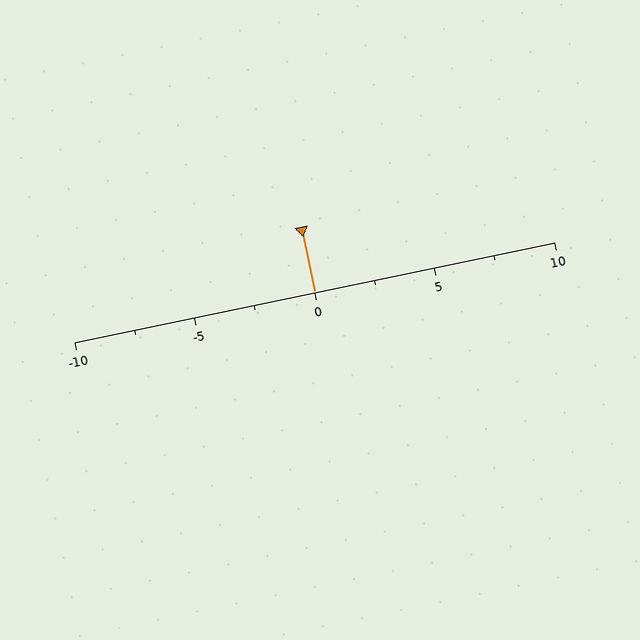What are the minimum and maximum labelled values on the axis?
The axis runs from -10 to 10.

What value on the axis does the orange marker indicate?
The marker indicates approximately 0.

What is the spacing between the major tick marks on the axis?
The major ticks are spaced 5 apart.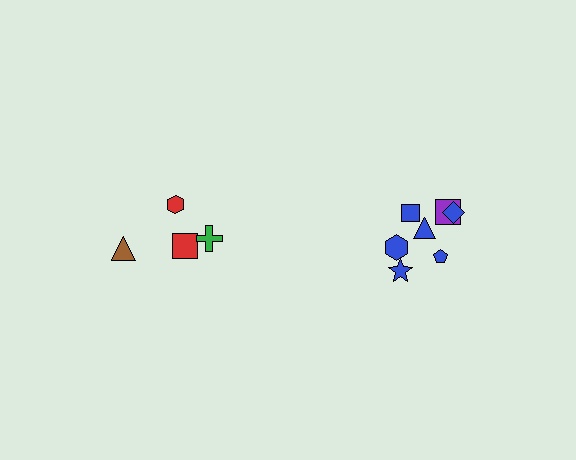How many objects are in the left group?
There are 4 objects.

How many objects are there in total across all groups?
There are 11 objects.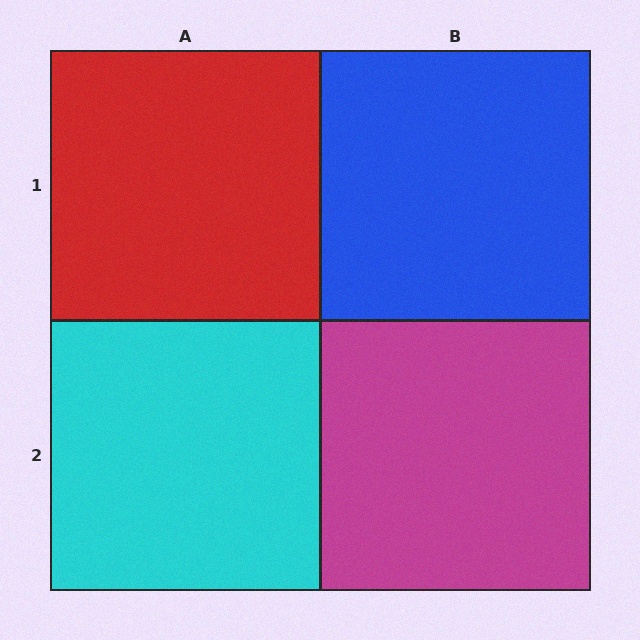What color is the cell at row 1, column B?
Blue.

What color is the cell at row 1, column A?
Red.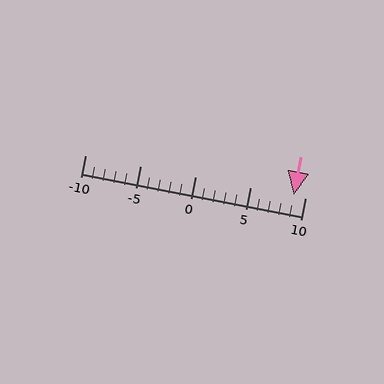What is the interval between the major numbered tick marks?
The major tick marks are spaced 5 units apart.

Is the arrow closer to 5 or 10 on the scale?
The arrow is closer to 10.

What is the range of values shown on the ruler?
The ruler shows values from -10 to 10.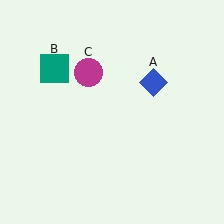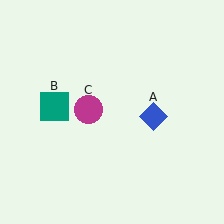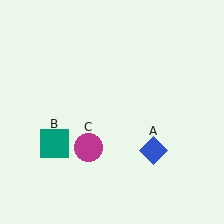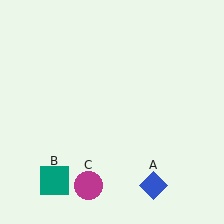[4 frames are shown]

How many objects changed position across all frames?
3 objects changed position: blue diamond (object A), teal square (object B), magenta circle (object C).